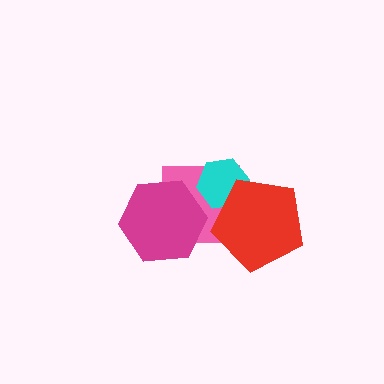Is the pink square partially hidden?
Yes, it is partially covered by another shape.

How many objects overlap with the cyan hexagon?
2 objects overlap with the cyan hexagon.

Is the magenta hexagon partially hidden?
No, no other shape covers it.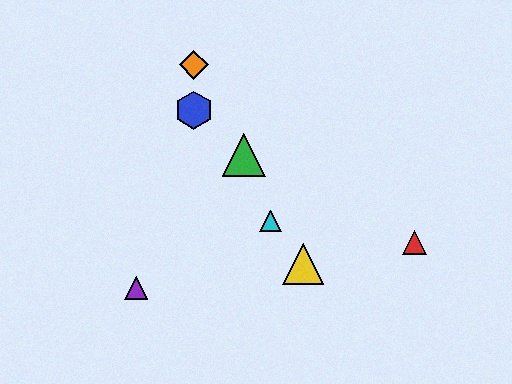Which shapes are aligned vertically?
The blue hexagon, the orange diamond are aligned vertically.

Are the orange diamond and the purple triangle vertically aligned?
No, the orange diamond is at x≈194 and the purple triangle is at x≈136.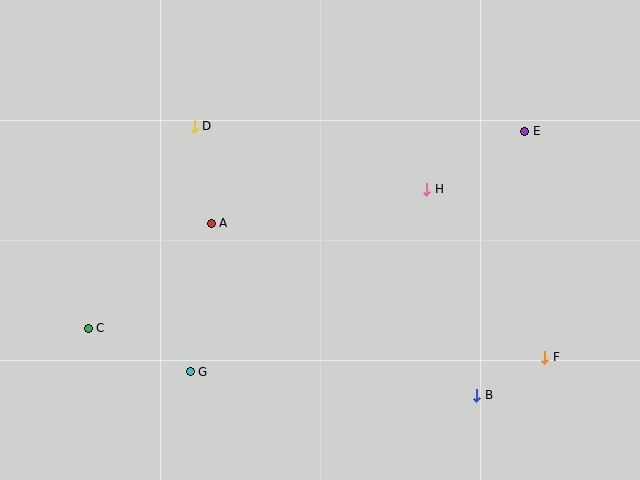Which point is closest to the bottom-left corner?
Point C is closest to the bottom-left corner.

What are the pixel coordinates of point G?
Point G is at (190, 372).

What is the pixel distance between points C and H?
The distance between C and H is 366 pixels.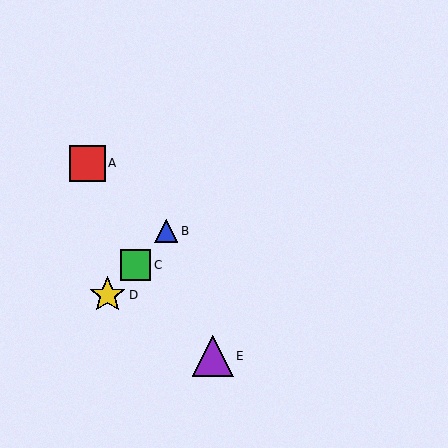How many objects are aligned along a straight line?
3 objects (B, C, D) are aligned along a straight line.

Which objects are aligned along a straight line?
Objects B, C, D are aligned along a straight line.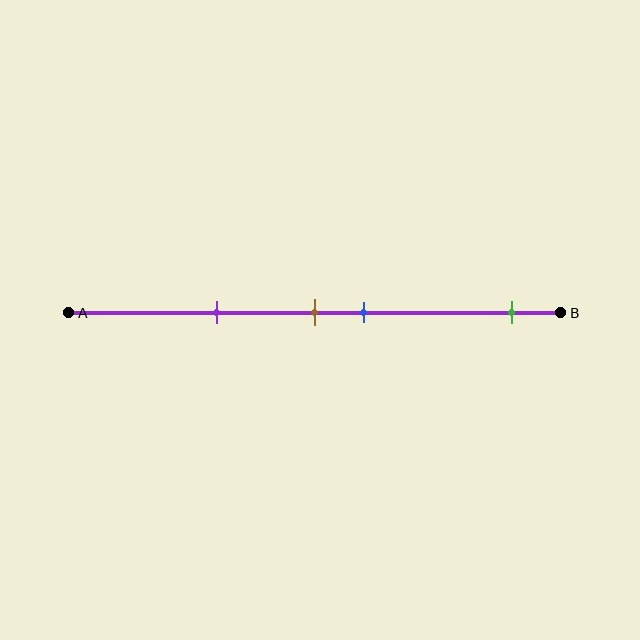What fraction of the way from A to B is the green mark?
The green mark is approximately 90% (0.9) of the way from A to B.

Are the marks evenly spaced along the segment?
No, the marks are not evenly spaced.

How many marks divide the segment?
There are 4 marks dividing the segment.